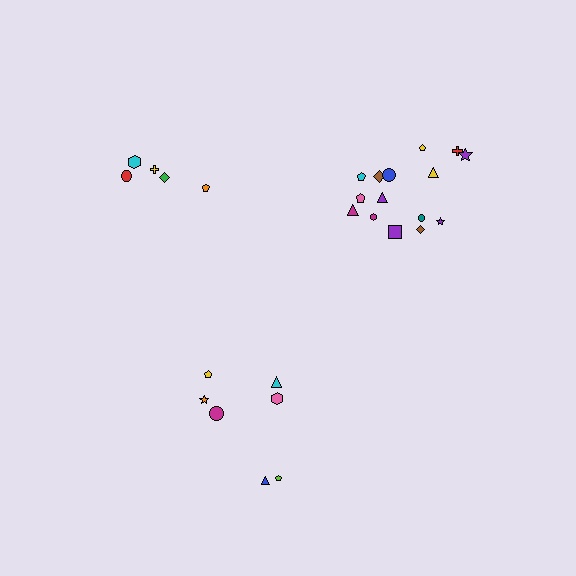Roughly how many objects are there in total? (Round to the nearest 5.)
Roughly 25 objects in total.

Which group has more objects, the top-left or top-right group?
The top-right group.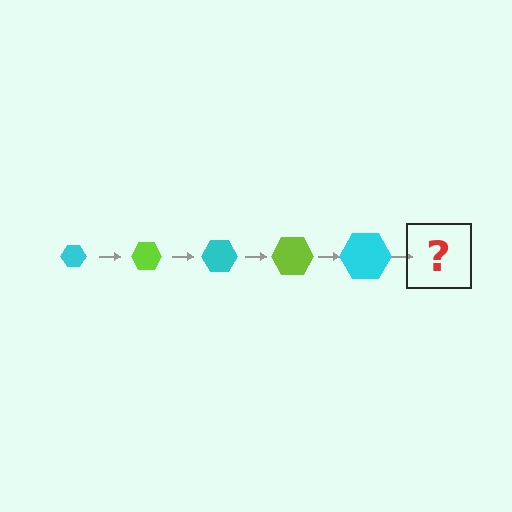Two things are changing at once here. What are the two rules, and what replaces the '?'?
The two rules are that the hexagon grows larger each step and the color cycles through cyan and lime. The '?' should be a lime hexagon, larger than the previous one.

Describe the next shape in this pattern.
It should be a lime hexagon, larger than the previous one.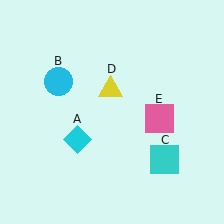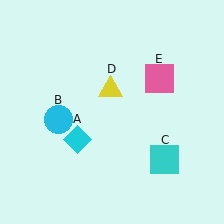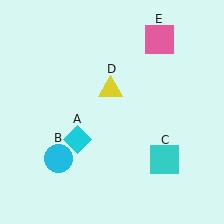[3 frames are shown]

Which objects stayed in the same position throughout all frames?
Cyan diamond (object A) and cyan square (object C) and yellow triangle (object D) remained stationary.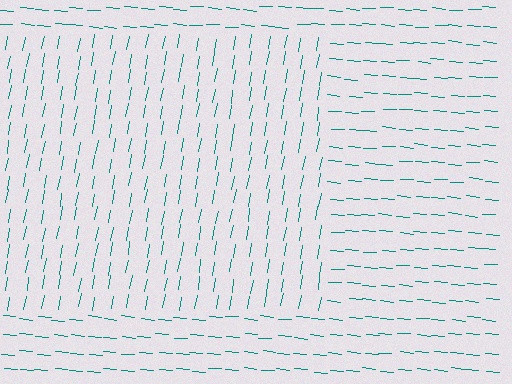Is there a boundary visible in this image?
Yes, there is a texture boundary formed by a change in line orientation.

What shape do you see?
I see a rectangle.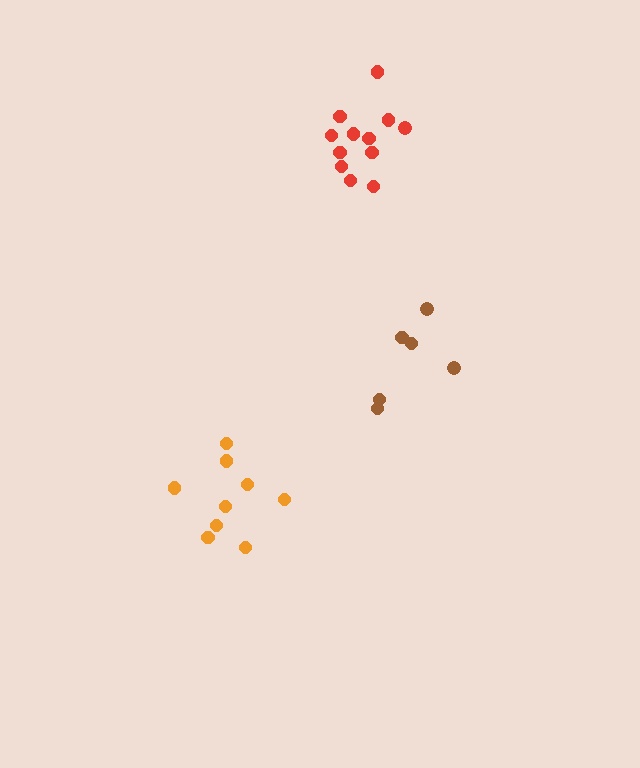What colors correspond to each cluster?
The clusters are colored: red, brown, orange.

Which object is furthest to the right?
The brown cluster is rightmost.